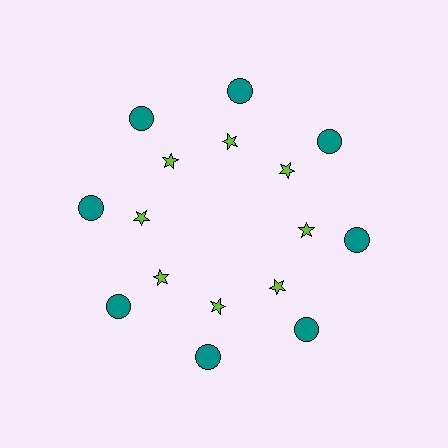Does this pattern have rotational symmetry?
Yes, this pattern has 8-fold rotational symmetry. It looks the same after rotating 45 degrees around the center.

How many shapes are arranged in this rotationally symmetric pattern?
There are 16 shapes, arranged in 8 groups of 2.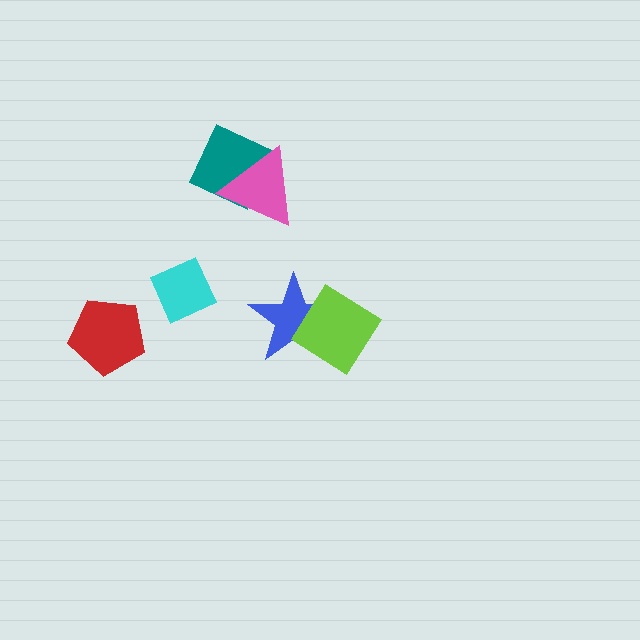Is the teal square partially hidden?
Yes, it is partially covered by another shape.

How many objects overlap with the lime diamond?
1 object overlaps with the lime diamond.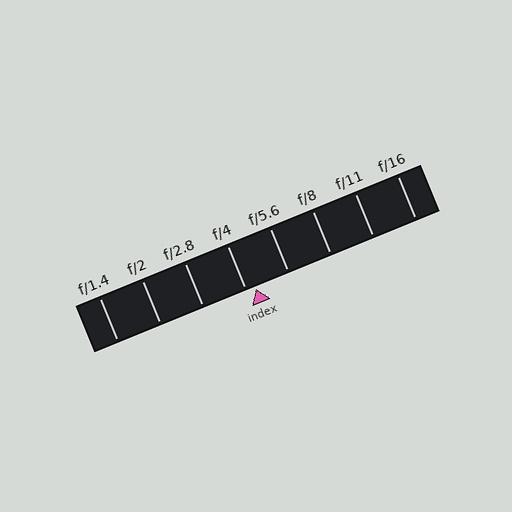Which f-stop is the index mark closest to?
The index mark is closest to f/4.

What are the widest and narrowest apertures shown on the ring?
The widest aperture shown is f/1.4 and the narrowest is f/16.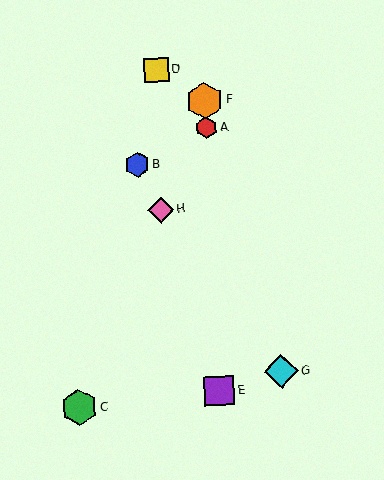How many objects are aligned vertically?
3 objects (A, E, F) are aligned vertically.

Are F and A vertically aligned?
Yes, both are at x≈205.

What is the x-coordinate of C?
Object C is at x≈79.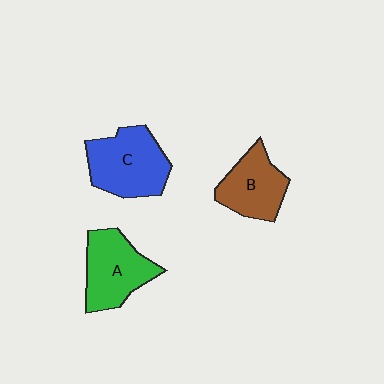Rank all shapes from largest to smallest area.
From largest to smallest: C (blue), A (green), B (brown).